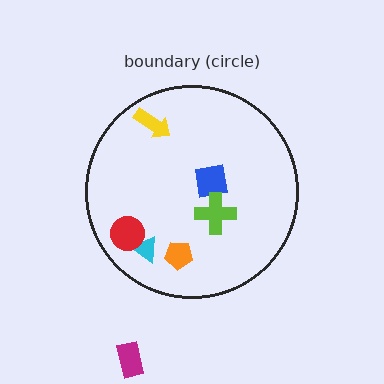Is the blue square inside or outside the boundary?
Inside.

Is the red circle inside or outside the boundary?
Inside.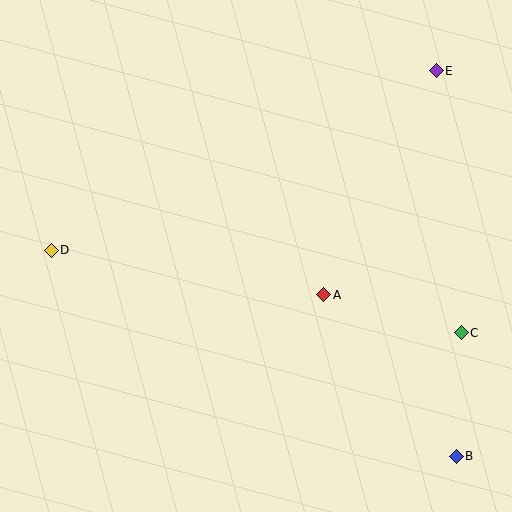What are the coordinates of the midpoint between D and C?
The midpoint between D and C is at (256, 291).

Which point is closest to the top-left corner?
Point D is closest to the top-left corner.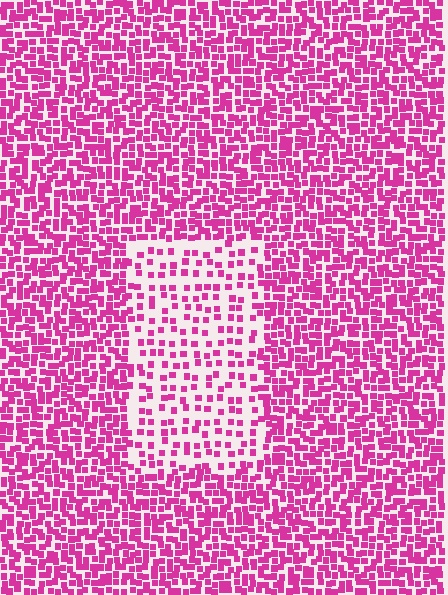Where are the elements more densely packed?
The elements are more densely packed outside the rectangle boundary.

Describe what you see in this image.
The image contains small magenta elements arranged at two different densities. A rectangle-shaped region is visible where the elements are less densely packed than the surrounding area.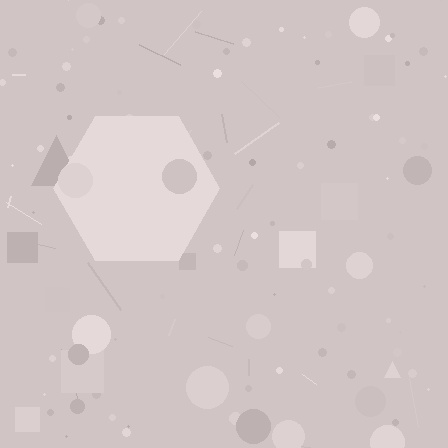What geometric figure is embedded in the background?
A hexagon is embedded in the background.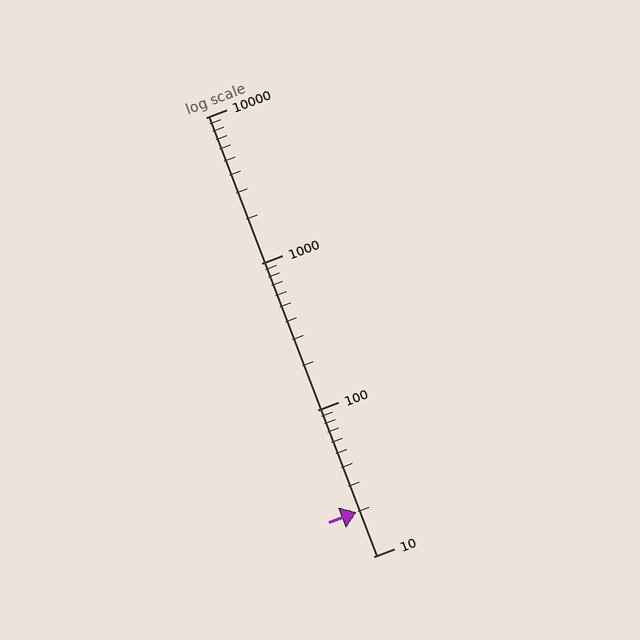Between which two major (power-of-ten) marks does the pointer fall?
The pointer is between 10 and 100.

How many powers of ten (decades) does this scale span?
The scale spans 3 decades, from 10 to 10000.